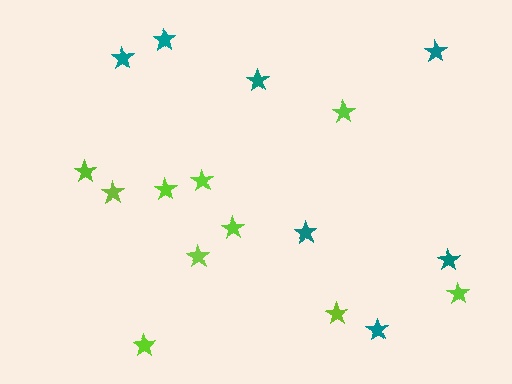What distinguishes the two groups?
There are 2 groups: one group of teal stars (7) and one group of lime stars (10).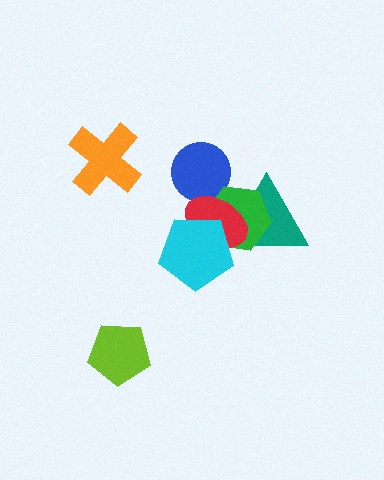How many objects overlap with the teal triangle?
3 objects overlap with the teal triangle.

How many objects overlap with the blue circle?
1 object overlaps with the blue circle.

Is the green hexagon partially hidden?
Yes, it is partially covered by another shape.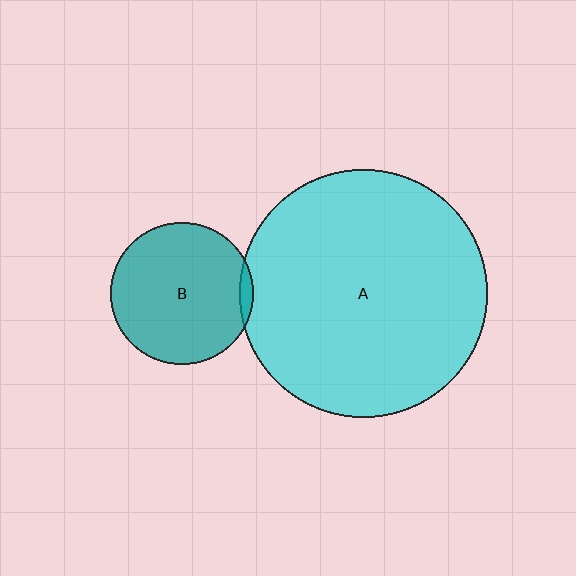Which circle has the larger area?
Circle A (cyan).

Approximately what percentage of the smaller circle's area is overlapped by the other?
Approximately 5%.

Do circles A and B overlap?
Yes.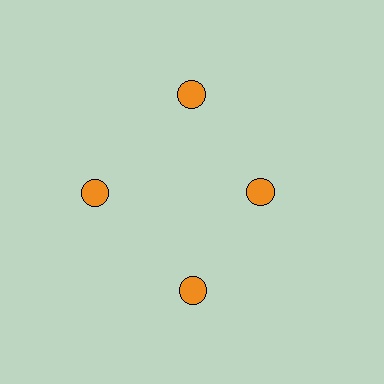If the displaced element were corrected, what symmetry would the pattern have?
It would have 4-fold rotational symmetry — the pattern would map onto itself every 90 degrees.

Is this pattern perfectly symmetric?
No. The 4 orange circles are arranged in a ring, but one element near the 3 o'clock position is pulled inward toward the center, breaking the 4-fold rotational symmetry.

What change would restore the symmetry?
The symmetry would be restored by moving it outward, back onto the ring so that all 4 circles sit at equal angles and equal distance from the center.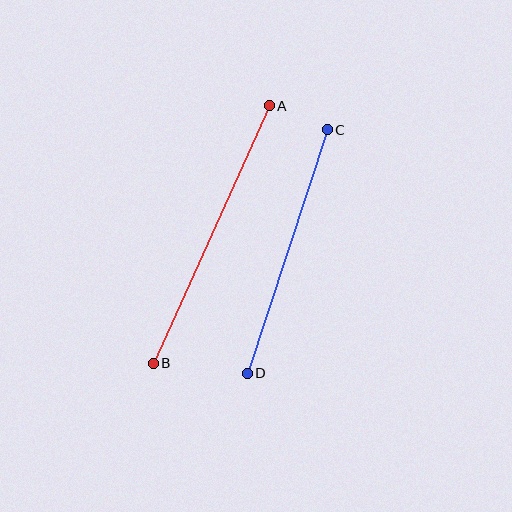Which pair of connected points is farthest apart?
Points A and B are farthest apart.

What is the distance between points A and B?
The distance is approximately 282 pixels.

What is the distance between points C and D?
The distance is approximately 257 pixels.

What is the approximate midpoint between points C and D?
The midpoint is at approximately (287, 252) pixels.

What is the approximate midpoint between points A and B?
The midpoint is at approximately (211, 235) pixels.